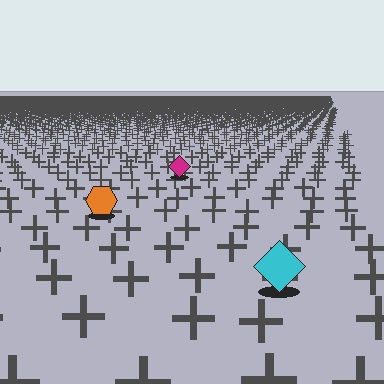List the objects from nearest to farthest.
From nearest to farthest: the cyan diamond, the orange hexagon, the magenta diamond.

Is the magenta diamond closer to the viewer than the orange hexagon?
No. The orange hexagon is closer — you can tell from the texture gradient: the ground texture is coarser near it.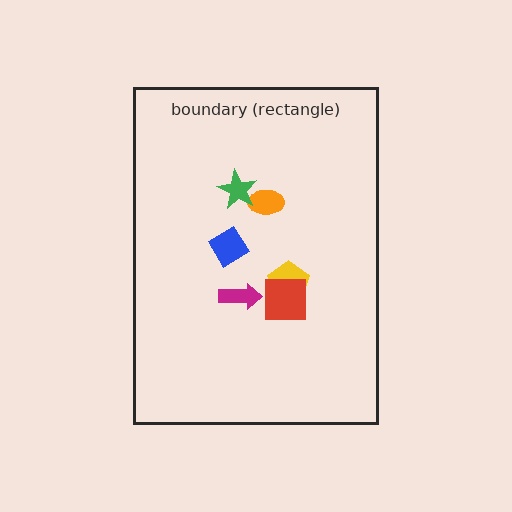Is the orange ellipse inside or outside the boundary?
Inside.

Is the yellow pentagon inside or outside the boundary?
Inside.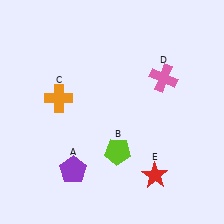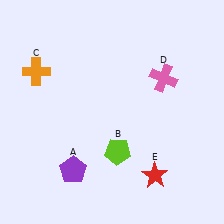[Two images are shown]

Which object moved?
The orange cross (C) moved up.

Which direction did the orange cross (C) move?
The orange cross (C) moved up.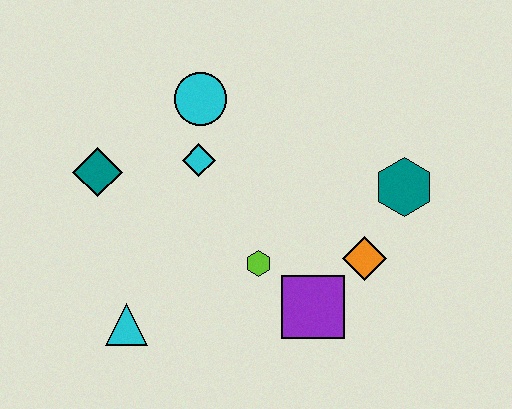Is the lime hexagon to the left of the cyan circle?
No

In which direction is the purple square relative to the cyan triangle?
The purple square is to the right of the cyan triangle.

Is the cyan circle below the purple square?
No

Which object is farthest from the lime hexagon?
The teal diamond is farthest from the lime hexagon.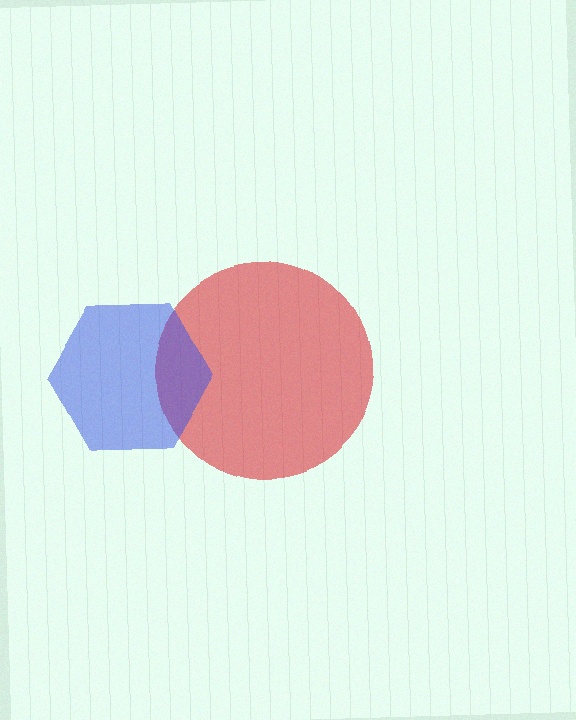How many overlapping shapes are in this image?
There are 2 overlapping shapes in the image.